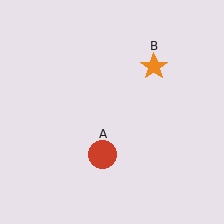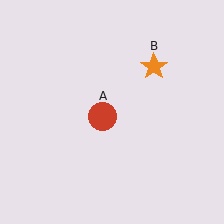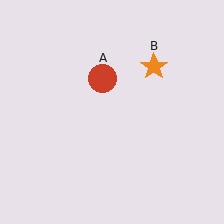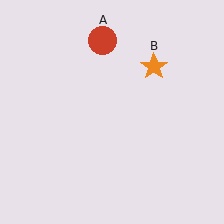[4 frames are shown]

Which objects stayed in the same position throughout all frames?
Orange star (object B) remained stationary.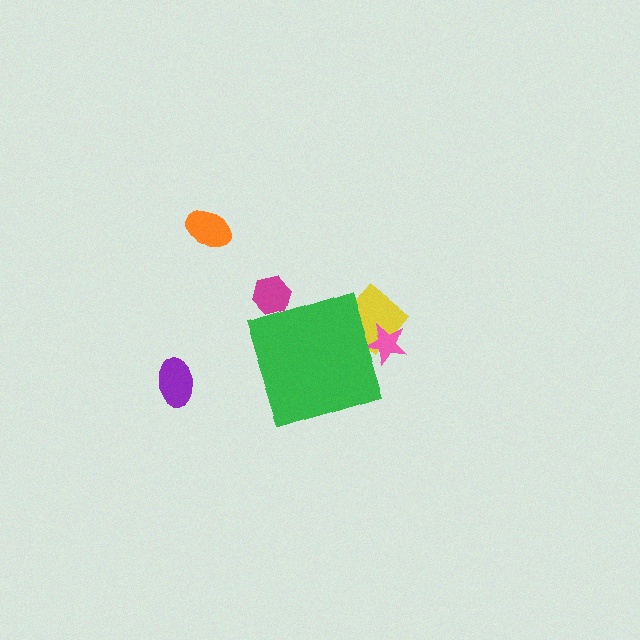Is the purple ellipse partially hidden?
No, the purple ellipse is fully visible.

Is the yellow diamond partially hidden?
Yes, the yellow diamond is partially hidden behind the green diamond.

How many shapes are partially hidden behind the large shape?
3 shapes are partially hidden.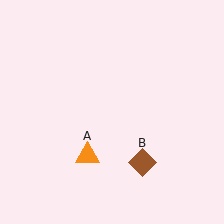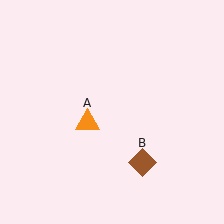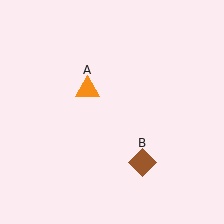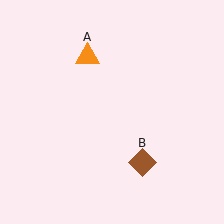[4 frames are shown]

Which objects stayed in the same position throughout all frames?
Brown diamond (object B) remained stationary.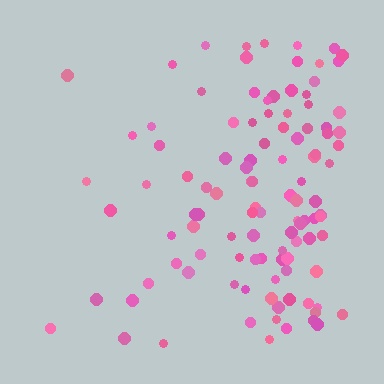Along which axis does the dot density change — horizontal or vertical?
Horizontal.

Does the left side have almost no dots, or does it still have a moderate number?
Still a moderate number, just noticeably fewer than the right.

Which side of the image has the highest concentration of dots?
The right.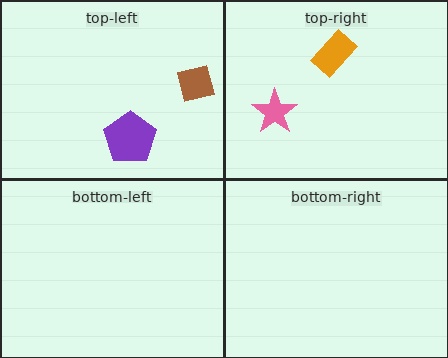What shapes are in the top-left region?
The purple pentagon, the brown square.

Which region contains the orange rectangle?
The top-right region.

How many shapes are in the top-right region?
2.